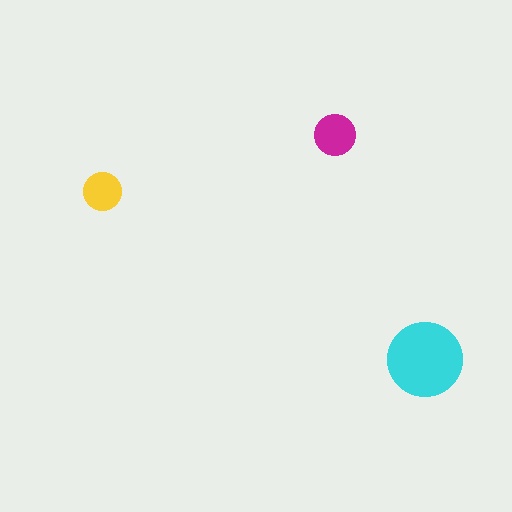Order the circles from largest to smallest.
the cyan one, the magenta one, the yellow one.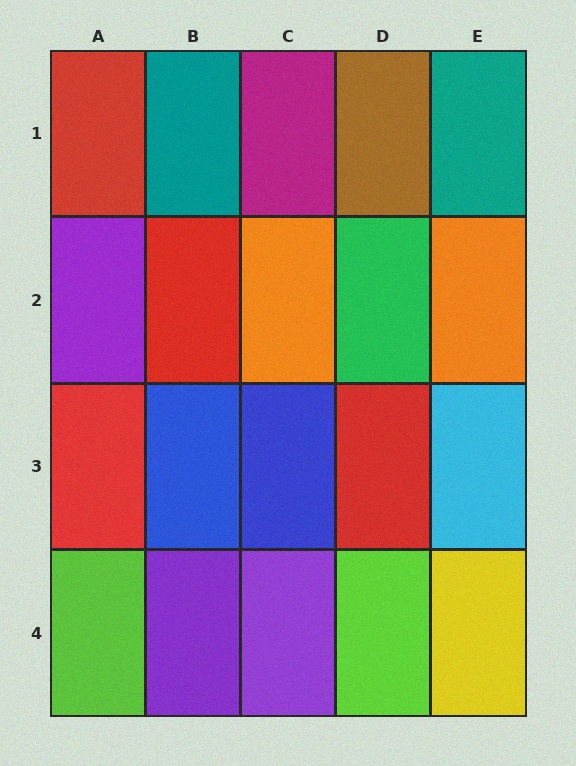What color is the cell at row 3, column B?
Blue.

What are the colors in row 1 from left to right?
Red, teal, magenta, brown, teal.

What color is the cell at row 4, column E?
Yellow.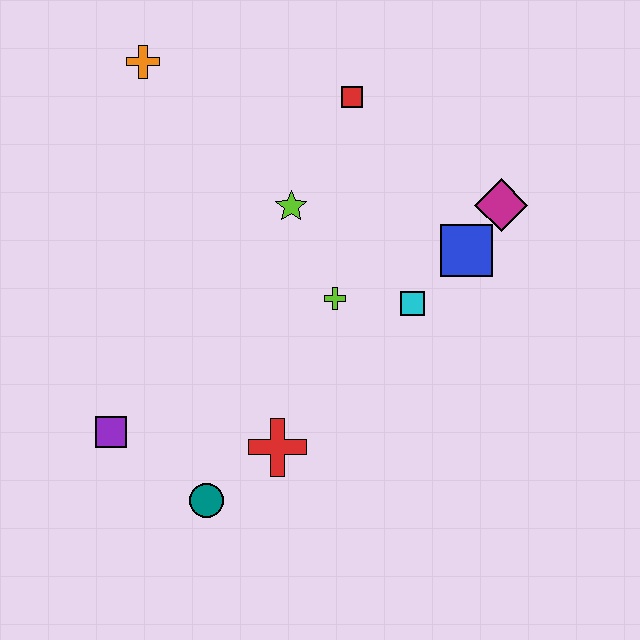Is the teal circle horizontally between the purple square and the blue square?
Yes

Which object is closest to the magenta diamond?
The blue square is closest to the magenta diamond.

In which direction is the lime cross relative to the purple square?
The lime cross is to the right of the purple square.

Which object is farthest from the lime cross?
The orange cross is farthest from the lime cross.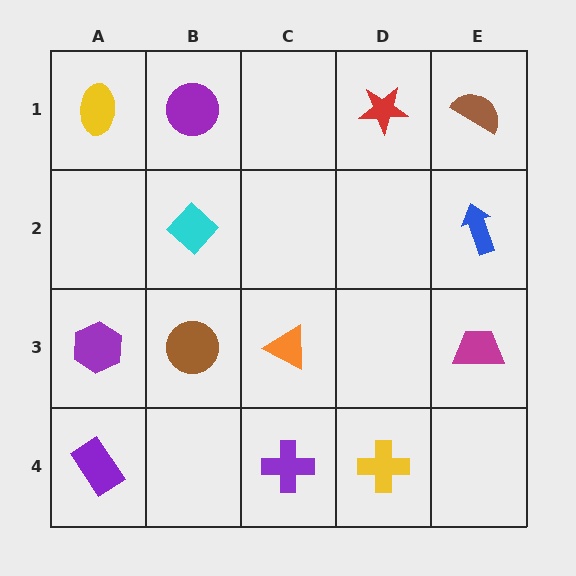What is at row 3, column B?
A brown circle.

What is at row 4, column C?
A purple cross.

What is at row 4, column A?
A purple rectangle.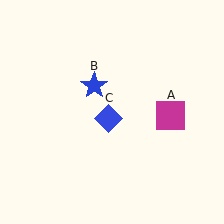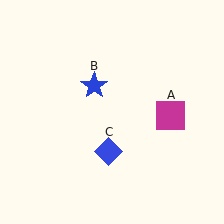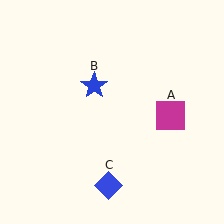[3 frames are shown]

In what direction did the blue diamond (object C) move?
The blue diamond (object C) moved down.